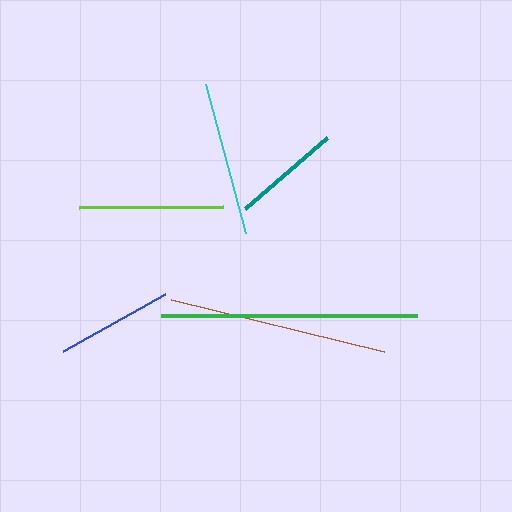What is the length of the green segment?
The green segment is approximately 255 pixels long.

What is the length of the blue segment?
The blue segment is approximately 117 pixels long.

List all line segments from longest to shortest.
From longest to shortest: green, brown, cyan, lime, blue, teal.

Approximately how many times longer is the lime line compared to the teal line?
The lime line is approximately 1.3 times the length of the teal line.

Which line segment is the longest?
The green line is the longest at approximately 255 pixels.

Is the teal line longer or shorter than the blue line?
The blue line is longer than the teal line.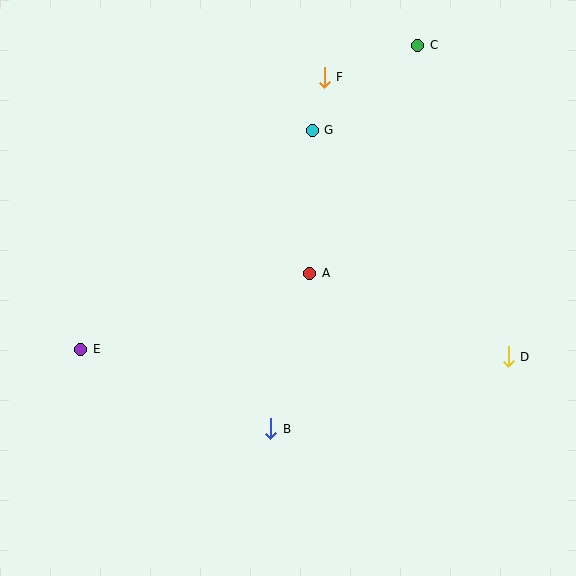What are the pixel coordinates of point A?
Point A is at (310, 273).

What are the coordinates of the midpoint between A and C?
The midpoint between A and C is at (364, 159).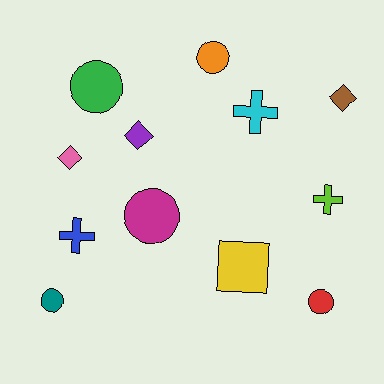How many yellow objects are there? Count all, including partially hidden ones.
There is 1 yellow object.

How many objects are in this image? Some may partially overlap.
There are 12 objects.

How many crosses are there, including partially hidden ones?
There are 3 crosses.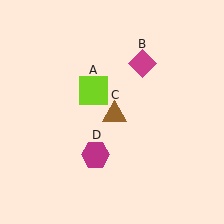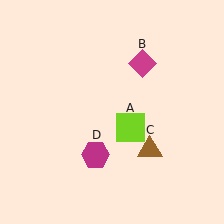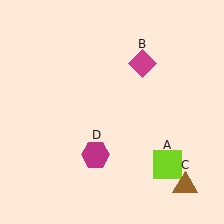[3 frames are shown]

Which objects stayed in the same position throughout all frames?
Magenta diamond (object B) and magenta hexagon (object D) remained stationary.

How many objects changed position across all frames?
2 objects changed position: lime square (object A), brown triangle (object C).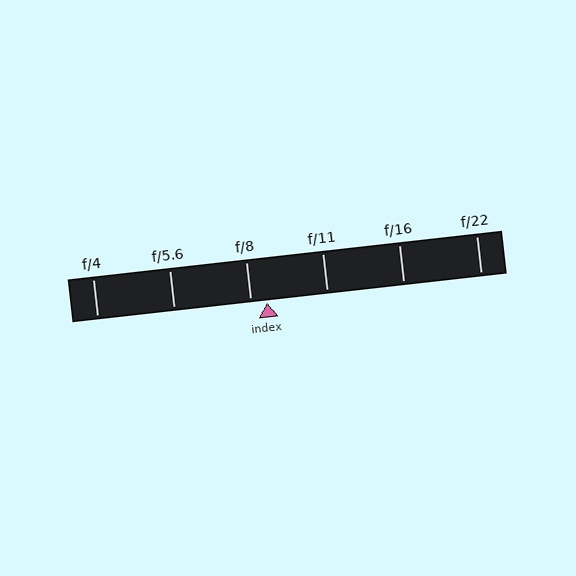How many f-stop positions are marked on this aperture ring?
There are 6 f-stop positions marked.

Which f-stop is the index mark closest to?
The index mark is closest to f/8.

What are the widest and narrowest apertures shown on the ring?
The widest aperture shown is f/4 and the narrowest is f/22.